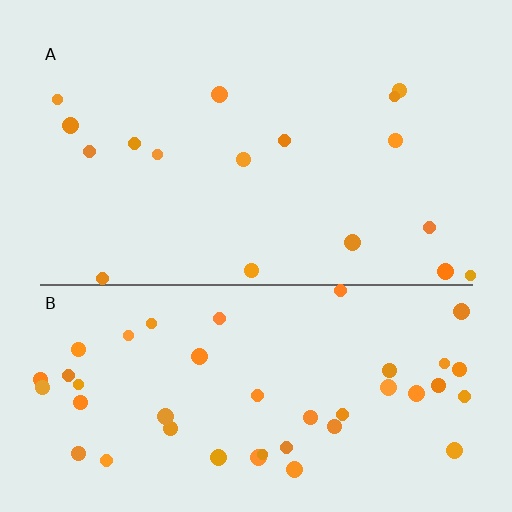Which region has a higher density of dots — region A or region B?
B (the bottom).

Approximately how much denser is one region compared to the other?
Approximately 2.5× — region B over region A.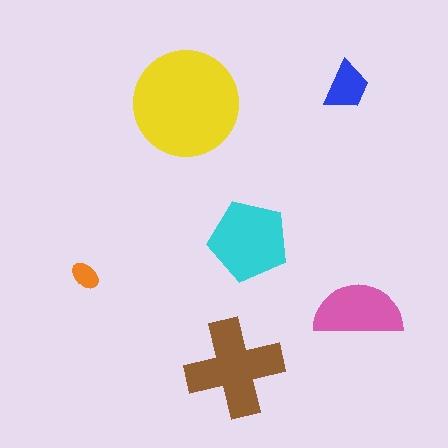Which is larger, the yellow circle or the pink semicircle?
The yellow circle.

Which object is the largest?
The yellow circle.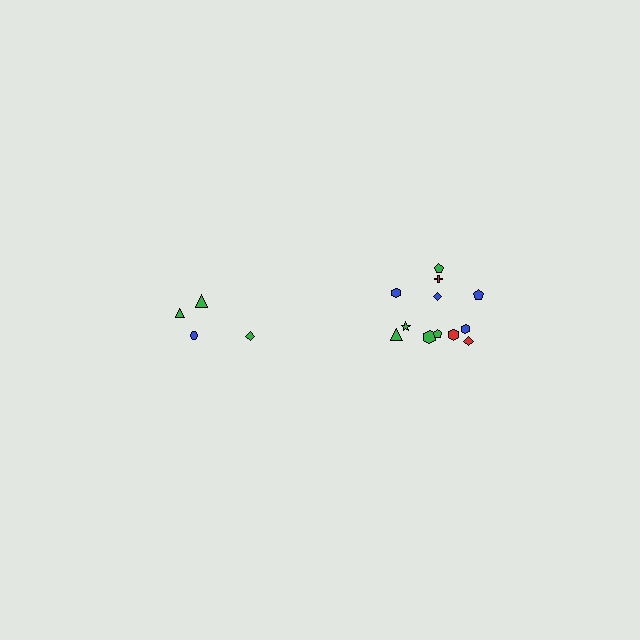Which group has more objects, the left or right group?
The right group.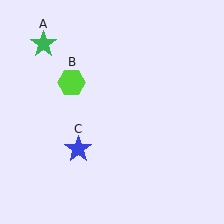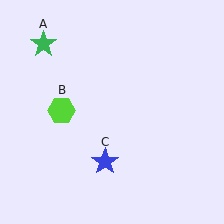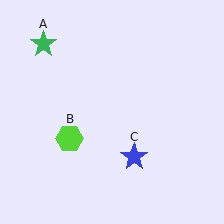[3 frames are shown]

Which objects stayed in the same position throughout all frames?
Green star (object A) remained stationary.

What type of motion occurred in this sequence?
The lime hexagon (object B), blue star (object C) rotated counterclockwise around the center of the scene.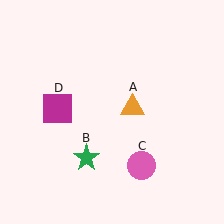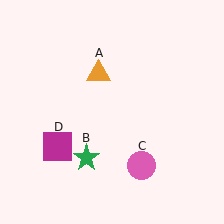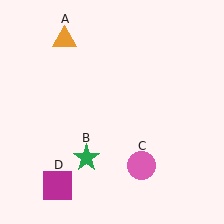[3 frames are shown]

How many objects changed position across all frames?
2 objects changed position: orange triangle (object A), magenta square (object D).